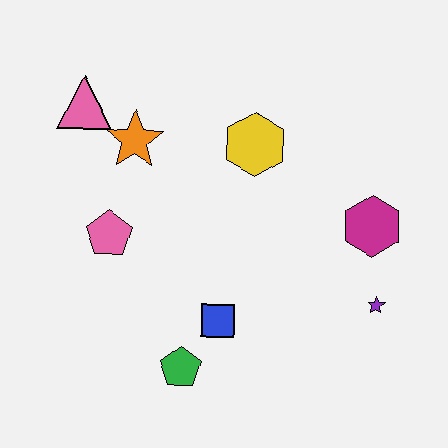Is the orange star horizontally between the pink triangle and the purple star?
Yes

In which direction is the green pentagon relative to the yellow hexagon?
The green pentagon is below the yellow hexagon.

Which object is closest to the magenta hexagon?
The purple star is closest to the magenta hexagon.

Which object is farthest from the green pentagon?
The pink triangle is farthest from the green pentagon.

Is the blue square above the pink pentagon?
No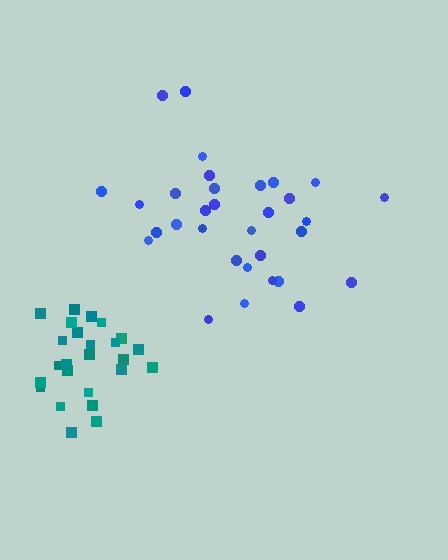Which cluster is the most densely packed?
Teal.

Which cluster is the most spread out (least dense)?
Blue.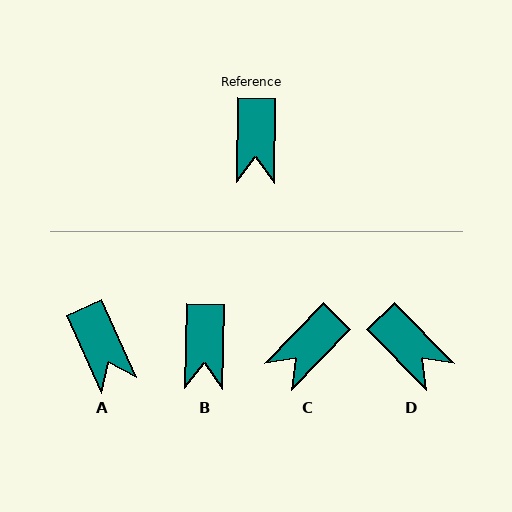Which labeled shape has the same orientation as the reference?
B.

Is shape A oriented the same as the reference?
No, it is off by about 26 degrees.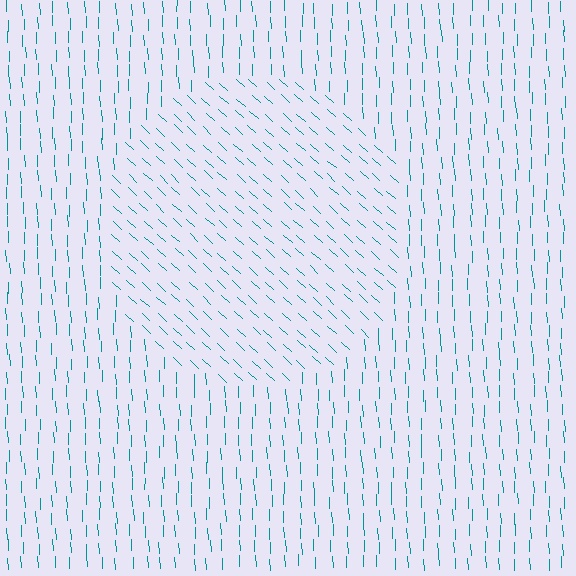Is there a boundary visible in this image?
Yes, there is a texture boundary formed by a change in line orientation.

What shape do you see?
I see a circle.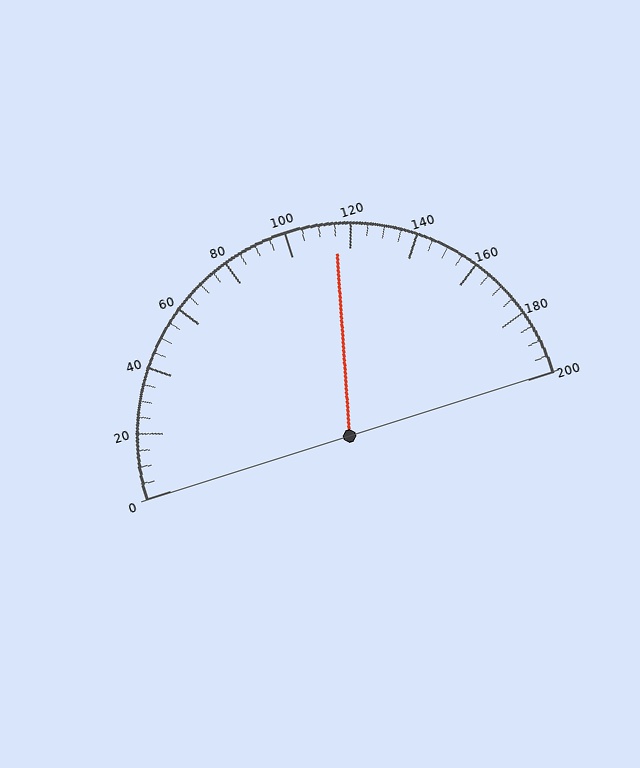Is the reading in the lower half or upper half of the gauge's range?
The reading is in the upper half of the range (0 to 200).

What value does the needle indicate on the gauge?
The needle indicates approximately 115.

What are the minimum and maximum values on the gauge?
The gauge ranges from 0 to 200.